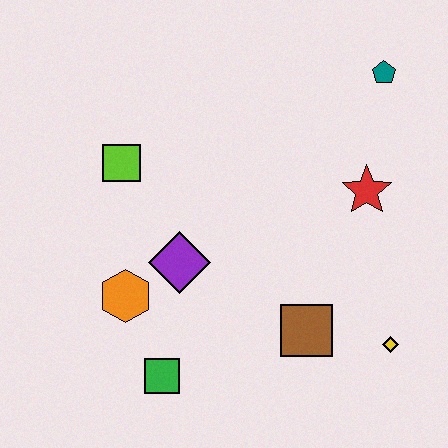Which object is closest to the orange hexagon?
The purple diamond is closest to the orange hexagon.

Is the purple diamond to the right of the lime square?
Yes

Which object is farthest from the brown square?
The teal pentagon is farthest from the brown square.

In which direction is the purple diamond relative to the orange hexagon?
The purple diamond is to the right of the orange hexagon.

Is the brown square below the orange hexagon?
Yes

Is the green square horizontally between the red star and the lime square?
Yes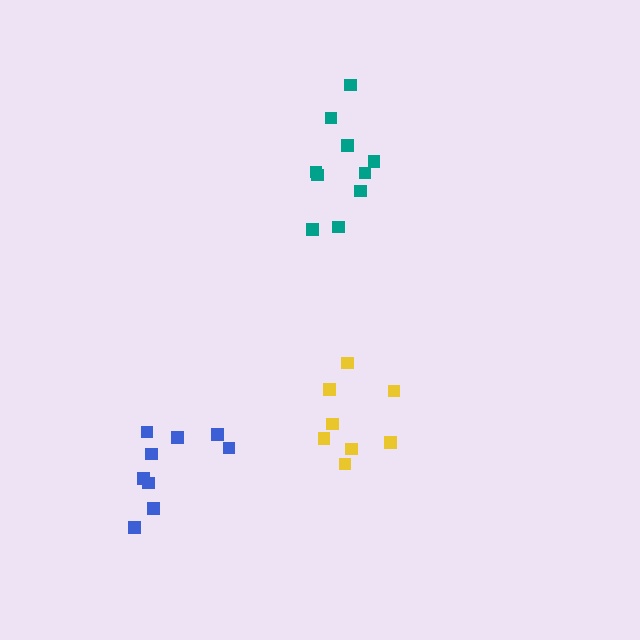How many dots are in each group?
Group 1: 9 dots, Group 2: 8 dots, Group 3: 10 dots (27 total).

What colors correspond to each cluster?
The clusters are colored: blue, yellow, teal.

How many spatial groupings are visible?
There are 3 spatial groupings.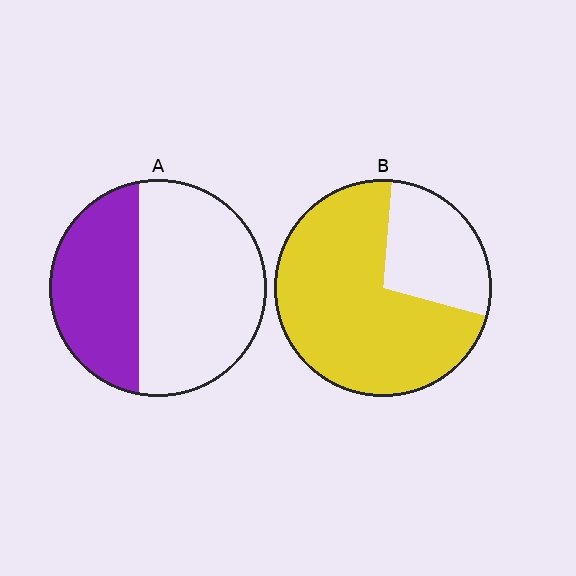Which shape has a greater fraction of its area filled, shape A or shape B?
Shape B.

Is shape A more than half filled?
No.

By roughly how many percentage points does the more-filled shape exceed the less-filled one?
By roughly 35 percentage points (B over A).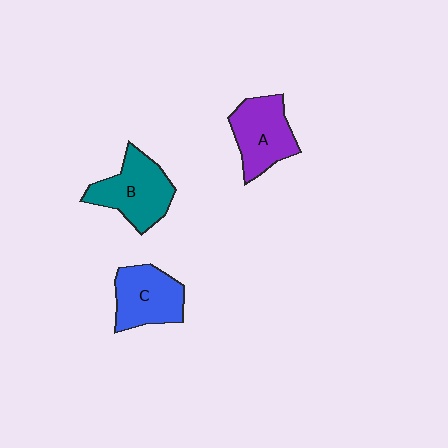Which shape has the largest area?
Shape B (teal).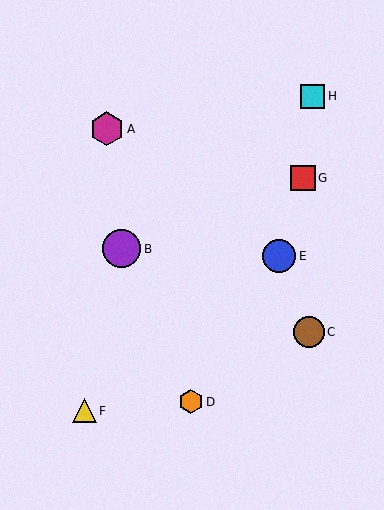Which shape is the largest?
The purple circle (labeled B) is the largest.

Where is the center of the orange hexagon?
The center of the orange hexagon is at (191, 402).